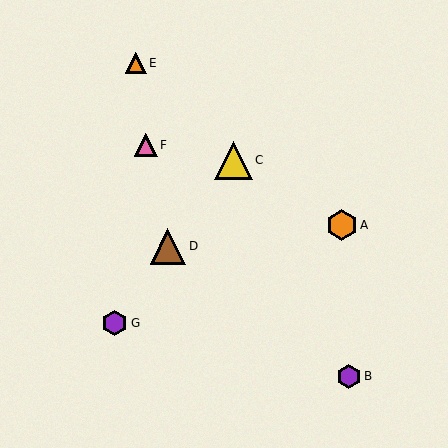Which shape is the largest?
The yellow triangle (labeled C) is the largest.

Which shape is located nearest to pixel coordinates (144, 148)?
The pink triangle (labeled F) at (146, 145) is nearest to that location.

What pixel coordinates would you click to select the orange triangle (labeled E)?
Click at (136, 63) to select the orange triangle E.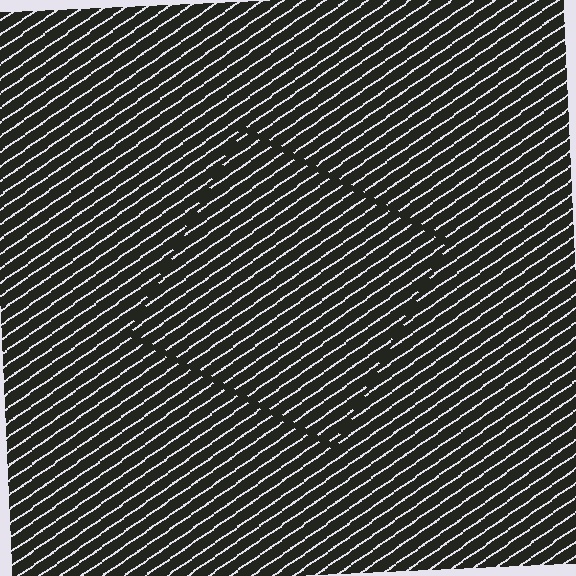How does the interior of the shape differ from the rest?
The interior of the shape contains the same grating, shifted by half a period — the contour is defined by the phase discontinuity where line-ends from the inner and outer gratings abut.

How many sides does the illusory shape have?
4 sides — the line-ends trace a square.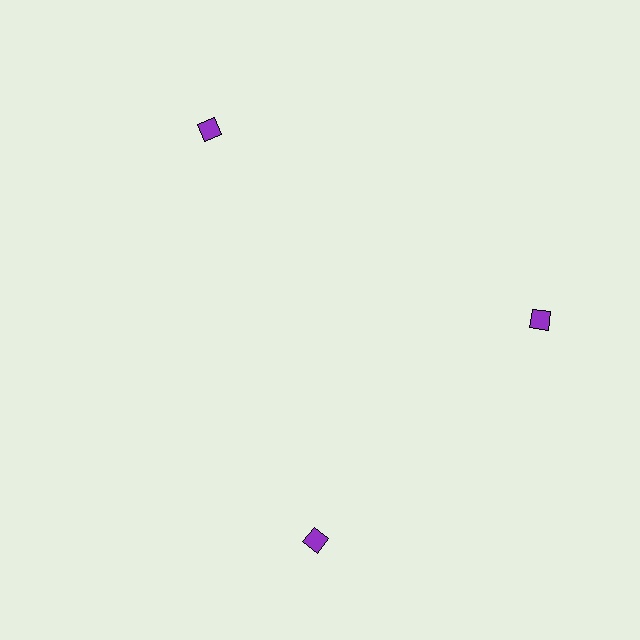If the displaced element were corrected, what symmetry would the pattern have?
It would have 3-fold rotational symmetry — the pattern would map onto itself every 120 degrees.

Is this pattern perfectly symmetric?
No. The 3 purple diamonds are arranged in a ring, but one element near the 7 o'clock position is rotated out of alignment along the ring, breaking the 3-fold rotational symmetry.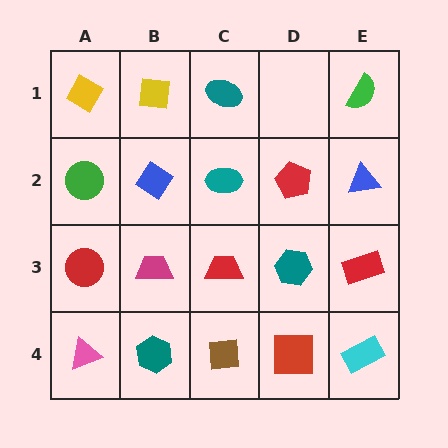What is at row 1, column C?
A teal ellipse.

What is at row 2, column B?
A blue diamond.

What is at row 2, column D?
A red pentagon.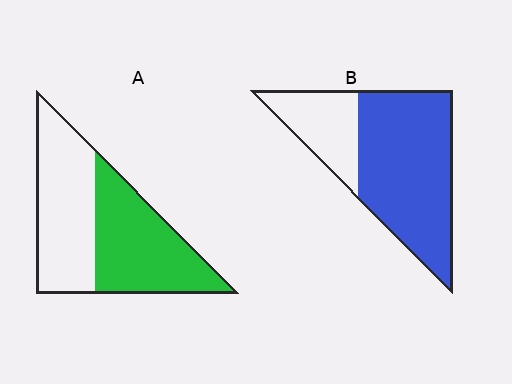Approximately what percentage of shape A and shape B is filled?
A is approximately 50% and B is approximately 70%.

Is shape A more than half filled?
Roughly half.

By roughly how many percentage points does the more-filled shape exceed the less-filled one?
By roughly 20 percentage points (B over A).